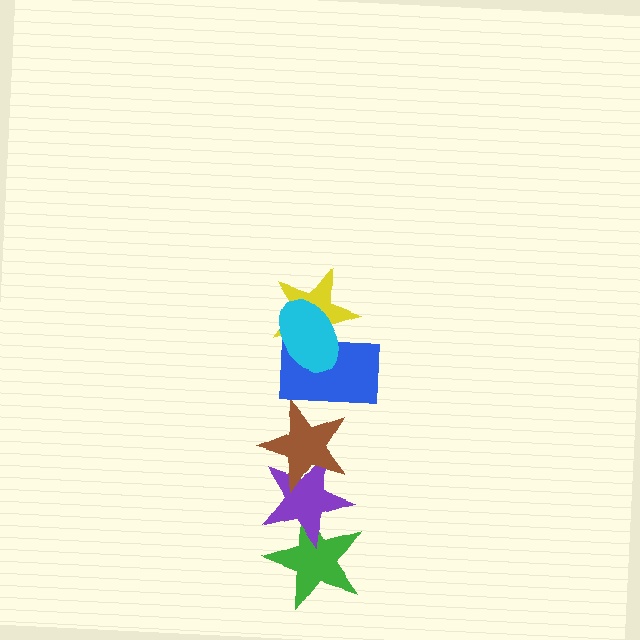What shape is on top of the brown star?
The blue rectangle is on top of the brown star.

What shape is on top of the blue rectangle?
The yellow star is on top of the blue rectangle.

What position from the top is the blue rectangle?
The blue rectangle is 3rd from the top.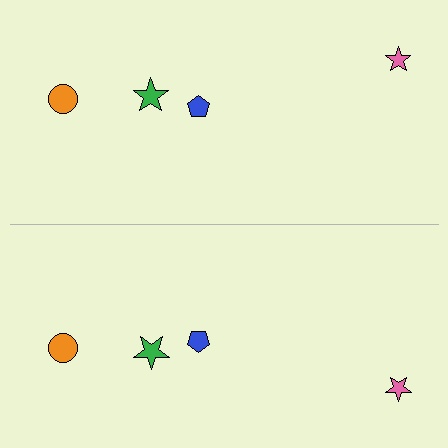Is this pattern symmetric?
Yes, this pattern has bilateral (reflection) symmetry.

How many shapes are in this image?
There are 8 shapes in this image.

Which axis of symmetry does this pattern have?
The pattern has a horizontal axis of symmetry running through the center of the image.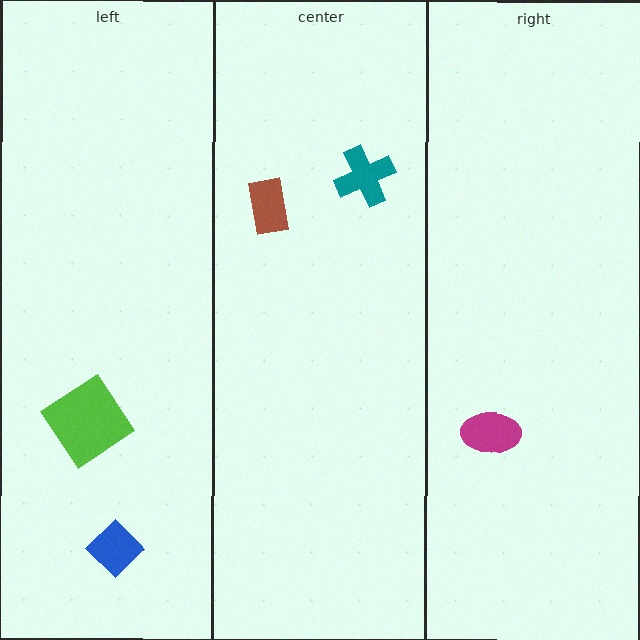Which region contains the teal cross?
The center region.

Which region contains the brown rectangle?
The center region.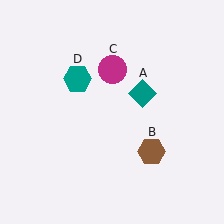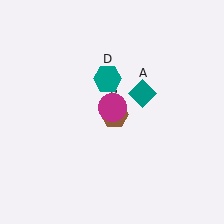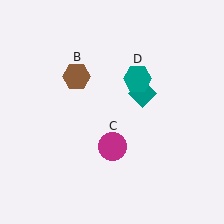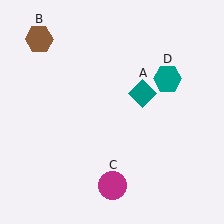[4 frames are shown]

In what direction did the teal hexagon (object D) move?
The teal hexagon (object D) moved right.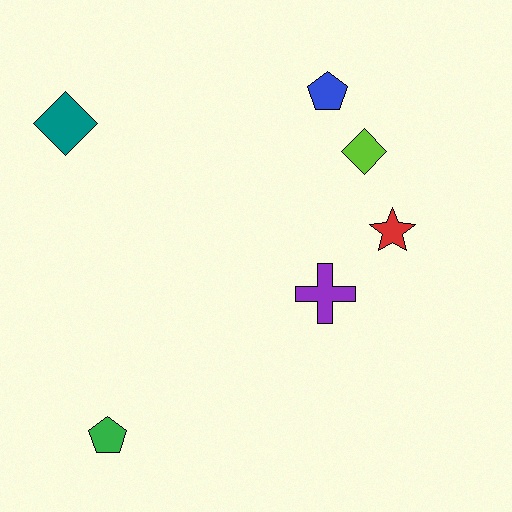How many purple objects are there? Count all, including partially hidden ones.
There is 1 purple object.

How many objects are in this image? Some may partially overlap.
There are 6 objects.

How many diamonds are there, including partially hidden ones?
There are 2 diamonds.